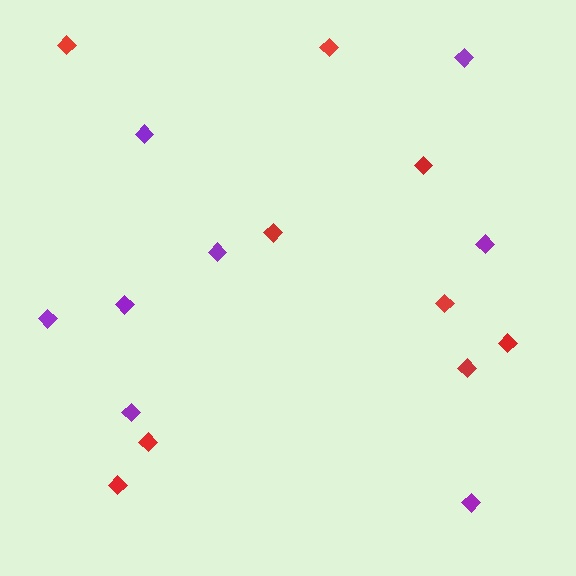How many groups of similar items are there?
There are 2 groups: one group of purple diamonds (8) and one group of red diamonds (9).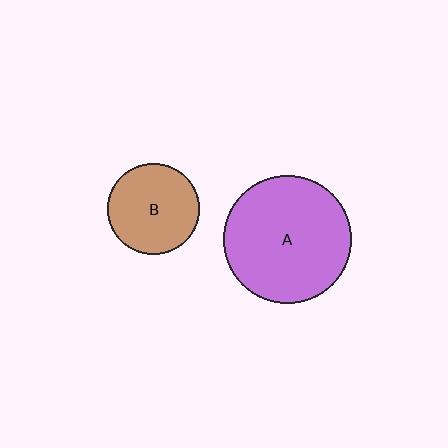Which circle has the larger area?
Circle A (purple).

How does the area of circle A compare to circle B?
Approximately 2.0 times.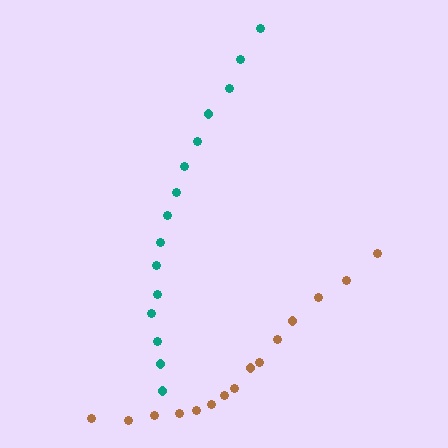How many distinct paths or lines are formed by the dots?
There are 2 distinct paths.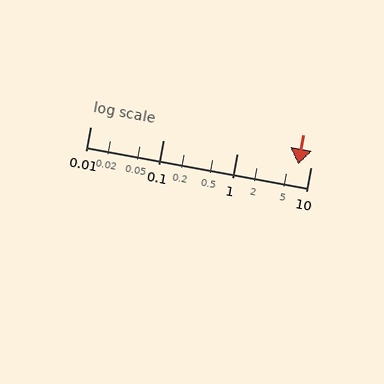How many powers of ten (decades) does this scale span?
The scale spans 3 decades, from 0.01 to 10.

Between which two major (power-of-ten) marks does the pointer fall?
The pointer is between 1 and 10.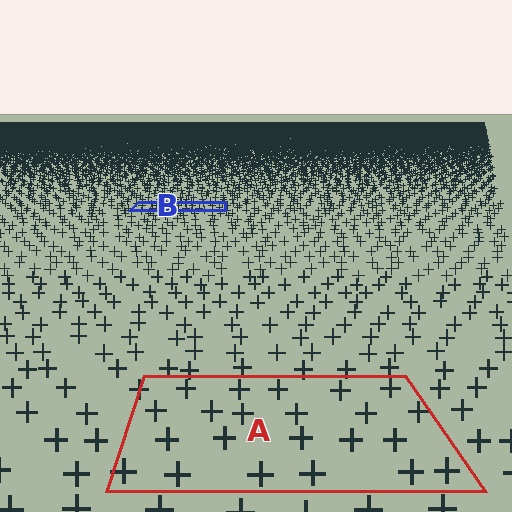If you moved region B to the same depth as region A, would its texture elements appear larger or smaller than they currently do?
They would appear larger. At a closer depth, the same texture elements are projected at a bigger on-screen size.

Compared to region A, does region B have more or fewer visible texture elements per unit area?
Region B has more texture elements per unit area — they are packed more densely because it is farther away.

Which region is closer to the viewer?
Region A is closer. The texture elements there are larger and more spread out.